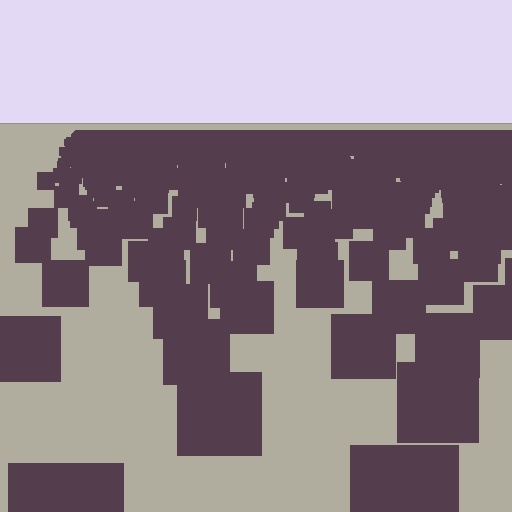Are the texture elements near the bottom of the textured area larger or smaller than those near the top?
Larger. Near the bottom, elements are closer to the viewer and appear at a bigger on-screen size.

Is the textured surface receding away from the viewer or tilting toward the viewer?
The surface is receding away from the viewer. Texture elements get smaller and denser toward the top.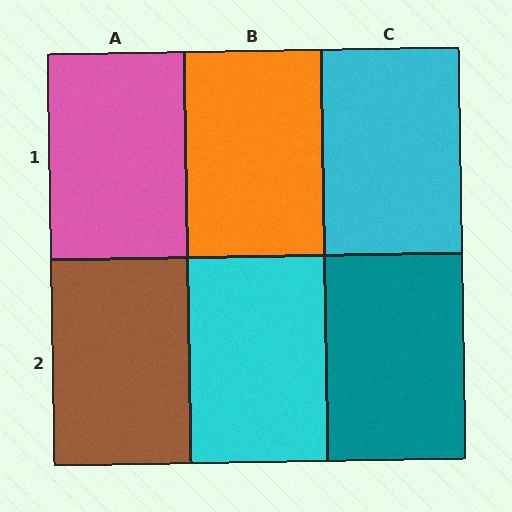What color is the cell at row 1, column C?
Cyan.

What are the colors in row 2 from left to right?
Brown, cyan, teal.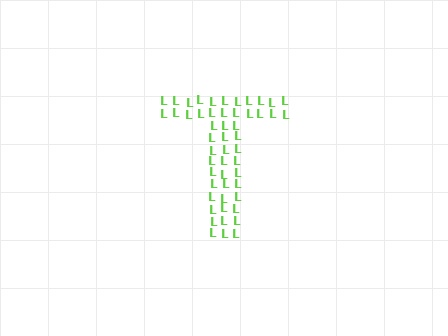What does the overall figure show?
The overall figure shows the letter T.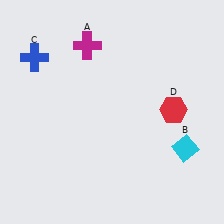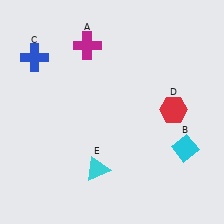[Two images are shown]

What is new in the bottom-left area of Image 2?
A cyan triangle (E) was added in the bottom-left area of Image 2.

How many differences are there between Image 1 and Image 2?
There is 1 difference between the two images.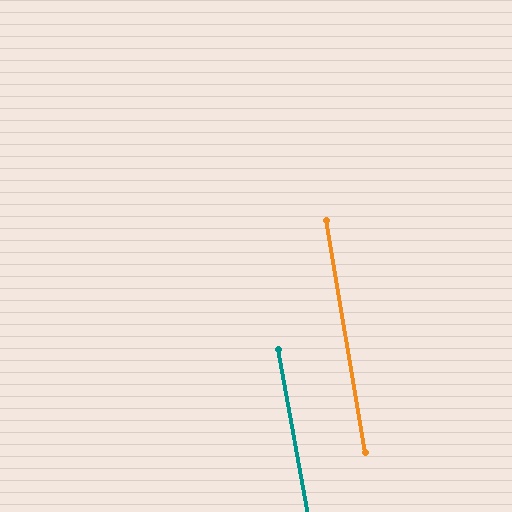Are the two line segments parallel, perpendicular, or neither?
Parallel — their directions differ by only 0.8°.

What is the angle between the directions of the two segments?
Approximately 1 degree.